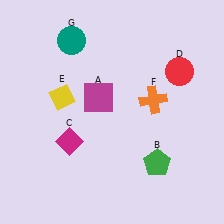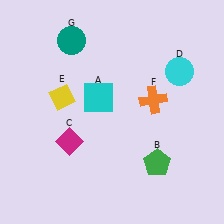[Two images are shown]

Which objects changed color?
A changed from magenta to cyan. D changed from red to cyan.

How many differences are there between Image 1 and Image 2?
There are 2 differences between the two images.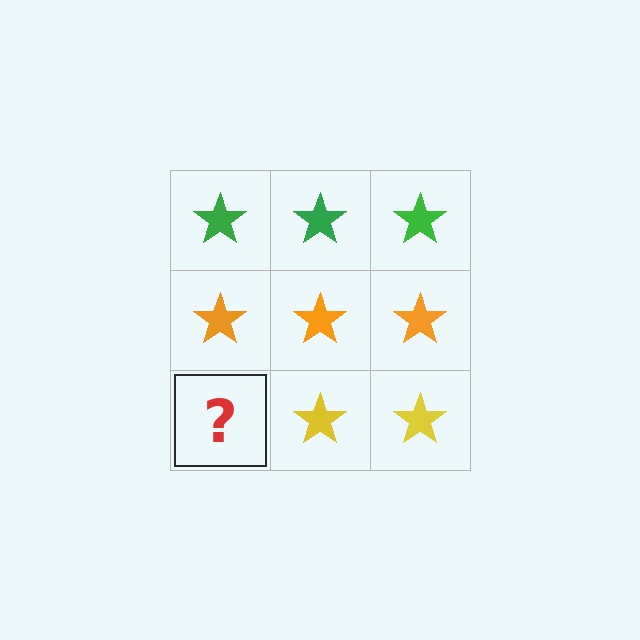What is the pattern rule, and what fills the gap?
The rule is that each row has a consistent color. The gap should be filled with a yellow star.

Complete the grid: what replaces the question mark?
The question mark should be replaced with a yellow star.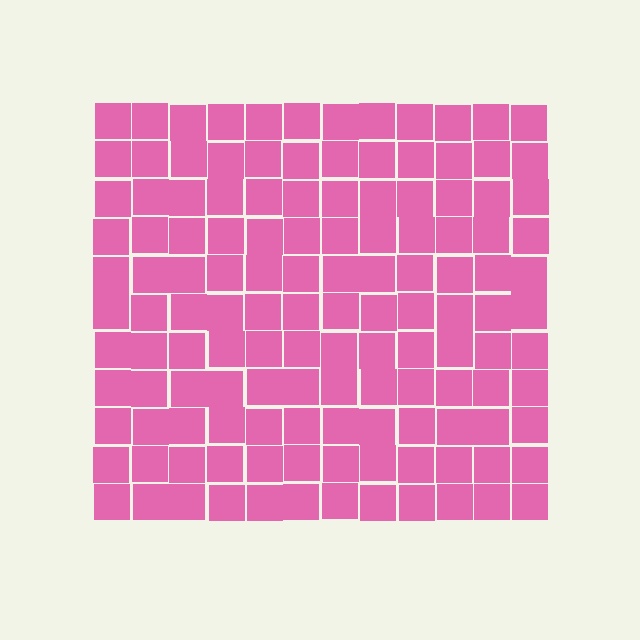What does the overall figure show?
The overall figure shows a square.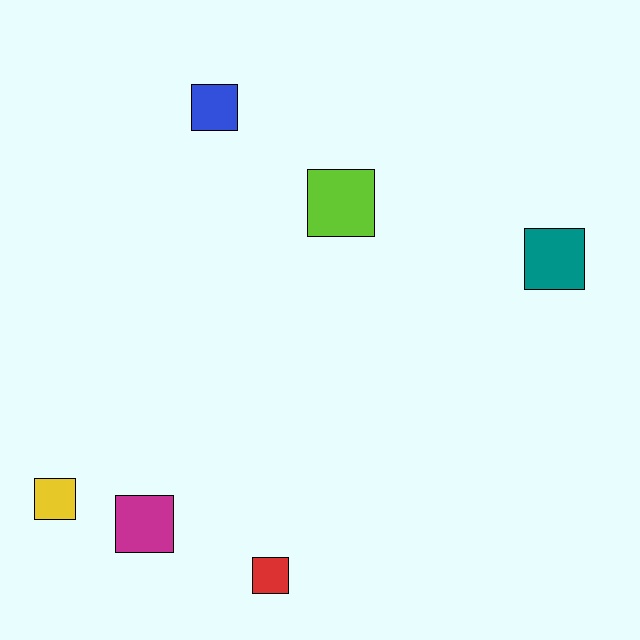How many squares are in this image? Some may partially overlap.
There are 6 squares.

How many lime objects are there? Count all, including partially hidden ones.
There is 1 lime object.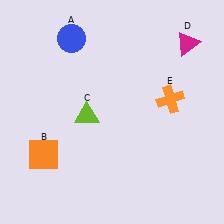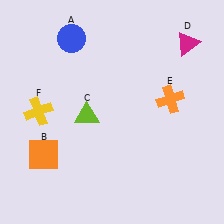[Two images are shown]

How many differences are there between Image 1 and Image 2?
There is 1 difference between the two images.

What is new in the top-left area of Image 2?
A yellow cross (F) was added in the top-left area of Image 2.